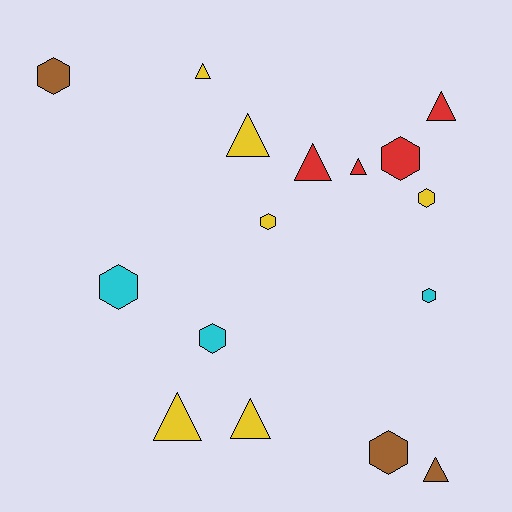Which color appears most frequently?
Yellow, with 6 objects.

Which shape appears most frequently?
Triangle, with 8 objects.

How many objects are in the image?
There are 16 objects.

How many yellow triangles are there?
There are 4 yellow triangles.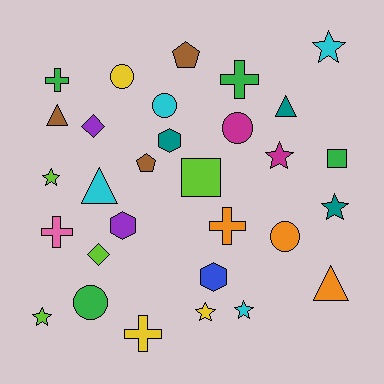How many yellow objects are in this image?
There are 3 yellow objects.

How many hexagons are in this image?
There are 3 hexagons.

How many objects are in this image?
There are 30 objects.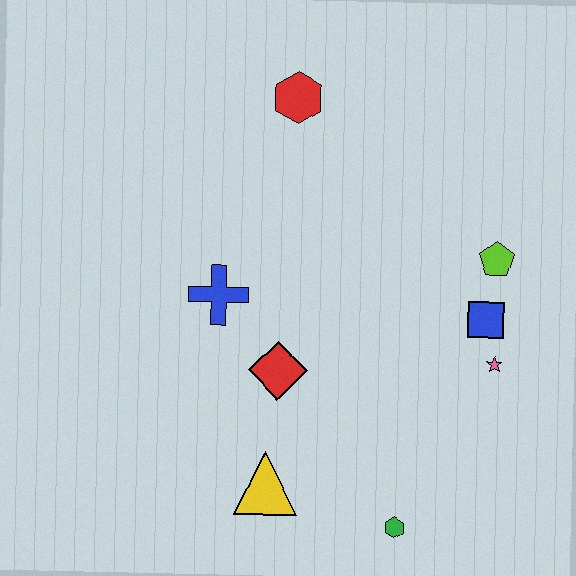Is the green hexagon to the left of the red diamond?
No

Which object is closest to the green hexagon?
The yellow triangle is closest to the green hexagon.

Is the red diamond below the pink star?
Yes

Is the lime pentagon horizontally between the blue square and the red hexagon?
No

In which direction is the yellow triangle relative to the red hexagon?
The yellow triangle is below the red hexagon.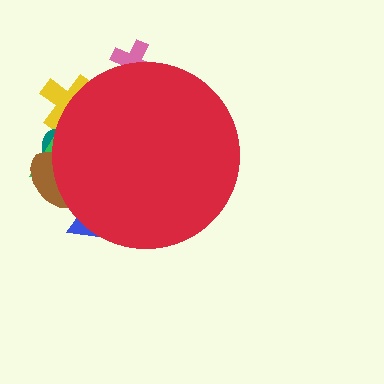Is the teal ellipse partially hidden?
Yes, the teal ellipse is partially hidden behind the red circle.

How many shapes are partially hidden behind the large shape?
6 shapes are partially hidden.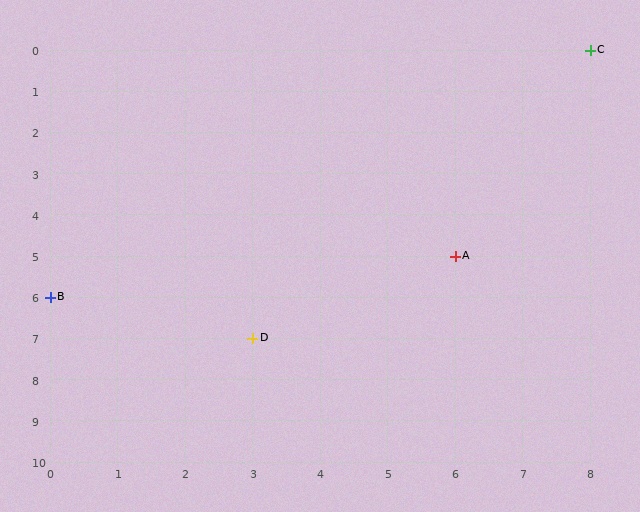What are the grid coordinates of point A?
Point A is at grid coordinates (6, 5).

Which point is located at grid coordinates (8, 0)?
Point C is at (8, 0).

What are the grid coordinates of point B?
Point B is at grid coordinates (0, 6).